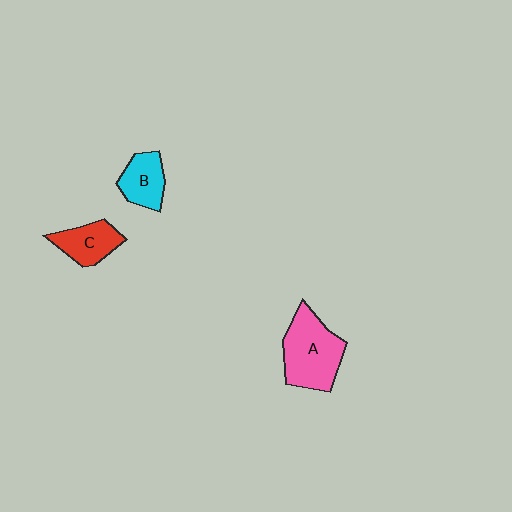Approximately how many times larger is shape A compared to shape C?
Approximately 1.8 times.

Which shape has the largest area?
Shape A (pink).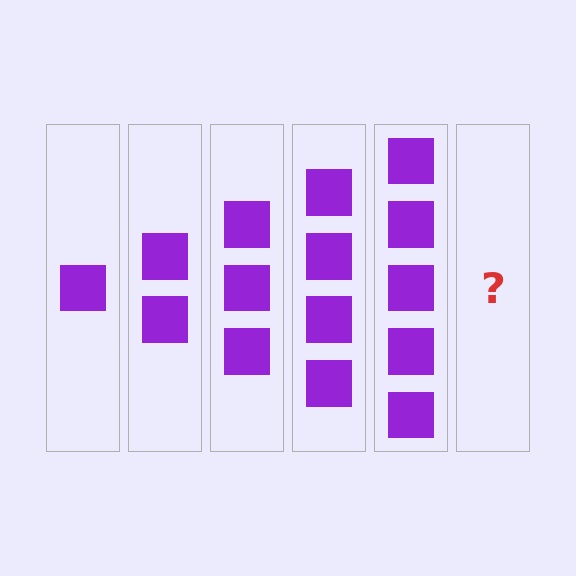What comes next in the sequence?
The next element should be 6 squares.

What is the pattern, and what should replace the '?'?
The pattern is that each step adds one more square. The '?' should be 6 squares.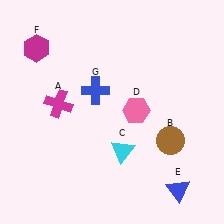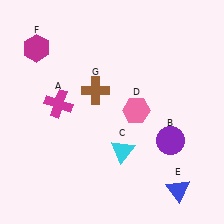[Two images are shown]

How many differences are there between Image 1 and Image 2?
There are 2 differences between the two images.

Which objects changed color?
B changed from brown to purple. G changed from blue to brown.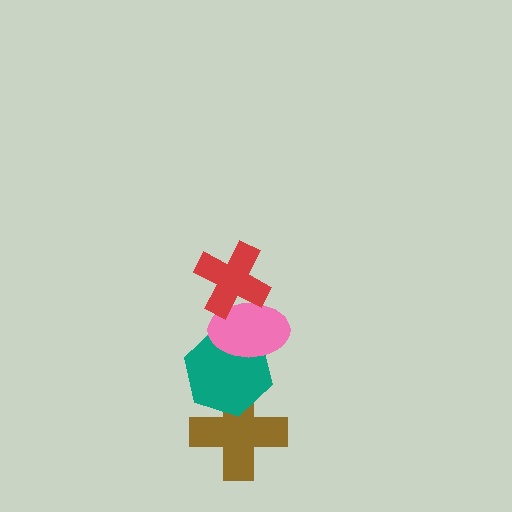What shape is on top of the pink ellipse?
The red cross is on top of the pink ellipse.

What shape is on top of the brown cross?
The teal hexagon is on top of the brown cross.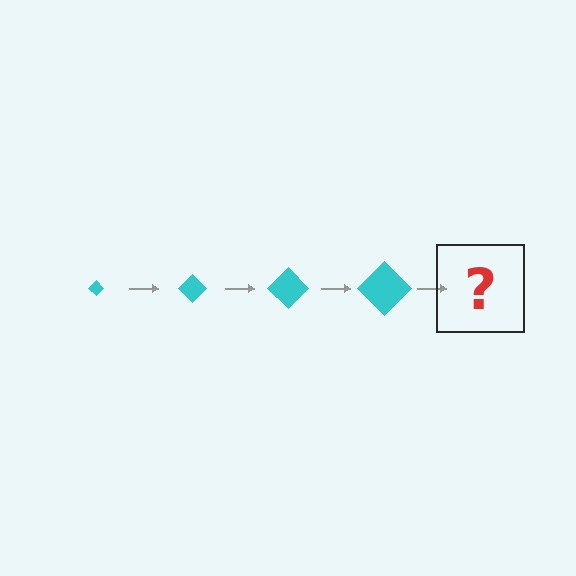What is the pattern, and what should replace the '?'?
The pattern is that the diamond gets progressively larger each step. The '?' should be a cyan diamond, larger than the previous one.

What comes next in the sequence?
The next element should be a cyan diamond, larger than the previous one.